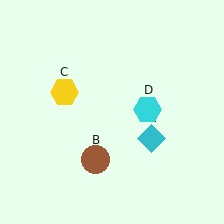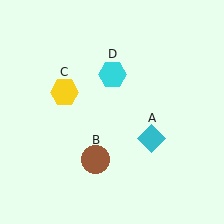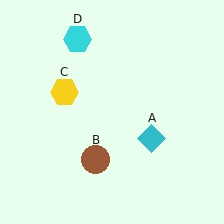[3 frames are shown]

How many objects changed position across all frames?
1 object changed position: cyan hexagon (object D).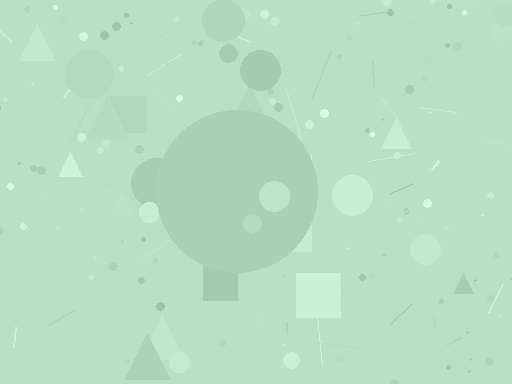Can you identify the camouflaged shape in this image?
The camouflaged shape is a circle.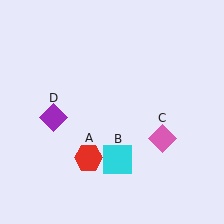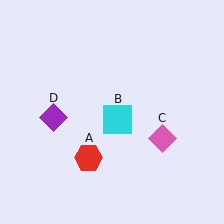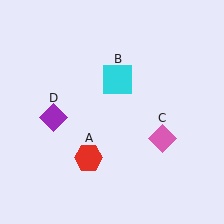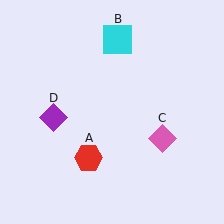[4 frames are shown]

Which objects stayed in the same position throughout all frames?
Red hexagon (object A) and pink diamond (object C) and purple diamond (object D) remained stationary.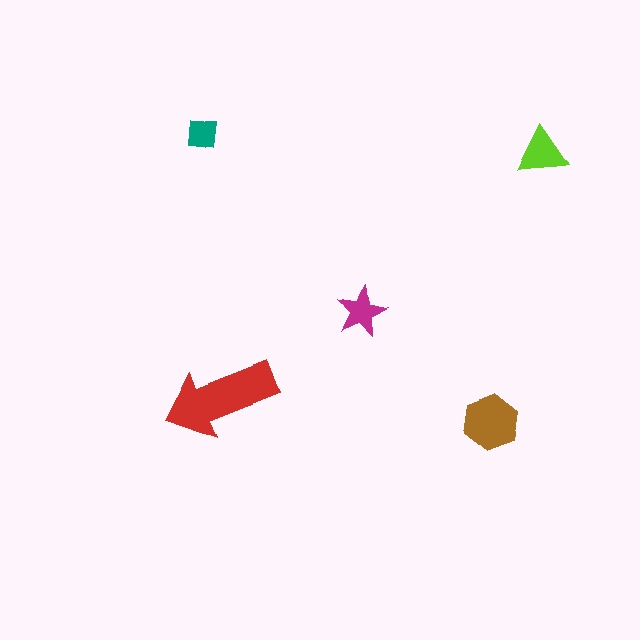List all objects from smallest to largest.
The teal square, the magenta star, the lime triangle, the brown hexagon, the red arrow.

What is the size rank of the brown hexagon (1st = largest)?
2nd.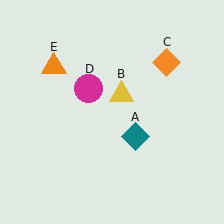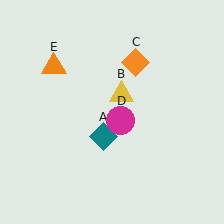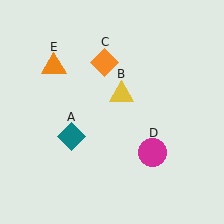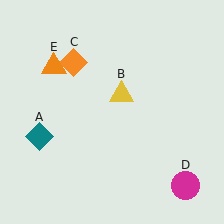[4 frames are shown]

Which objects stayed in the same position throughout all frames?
Yellow triangle (object B) and orange triangle (object E) remained stationary.